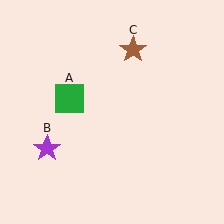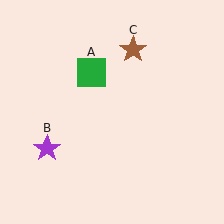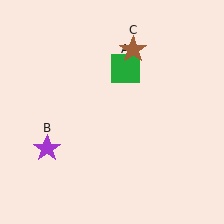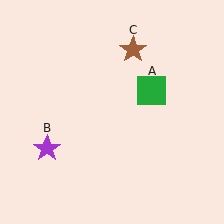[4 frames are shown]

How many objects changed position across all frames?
1 object changed position: green square (object A).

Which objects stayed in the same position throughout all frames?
Purple star (object B) and brown star (object C) remained stationary.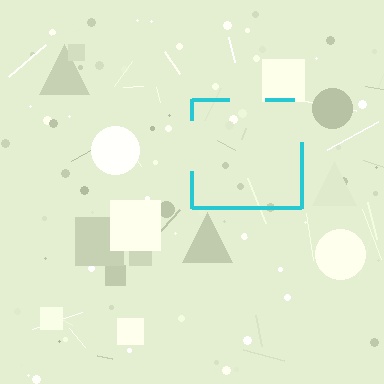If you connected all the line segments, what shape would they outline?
They would outline a square.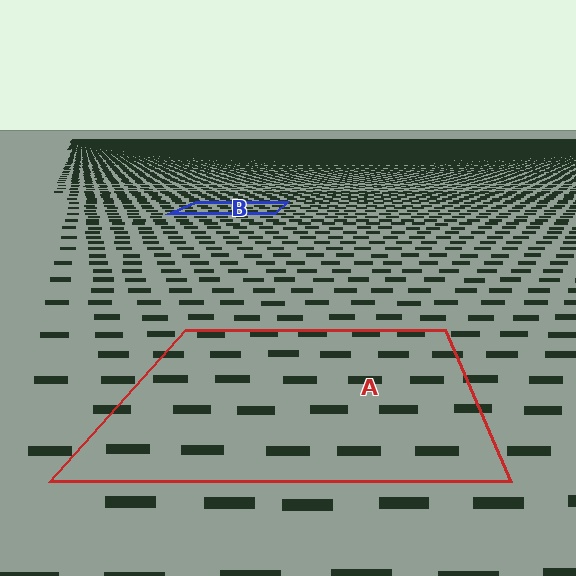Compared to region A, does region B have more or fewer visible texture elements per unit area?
Region B has more texture elements per unit area — they are packed more densely because it is farther away.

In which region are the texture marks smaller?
The texture marks are smaller in region B, because it is farther away.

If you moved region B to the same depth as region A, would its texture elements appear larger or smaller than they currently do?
They would appear larger. At a closer depth, the same texture elements are projected at a bigger on-screen size.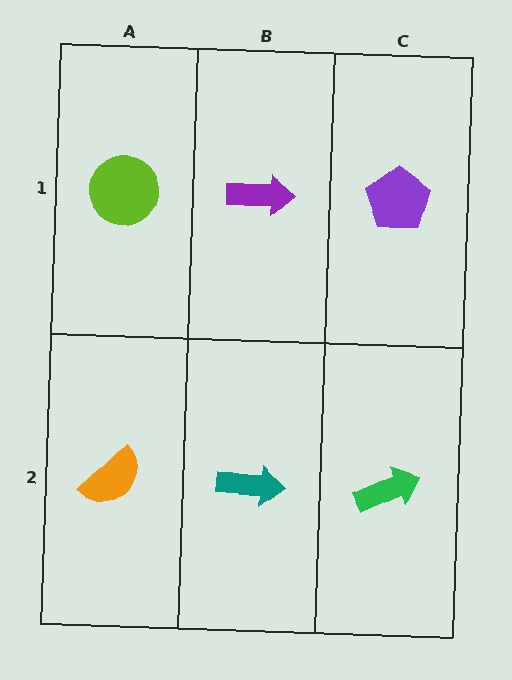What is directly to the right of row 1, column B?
A purple pentagon.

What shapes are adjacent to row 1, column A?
An orange semicircle (row 2, column A), a purple arrow (row 1, column B).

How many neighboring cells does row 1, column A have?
2.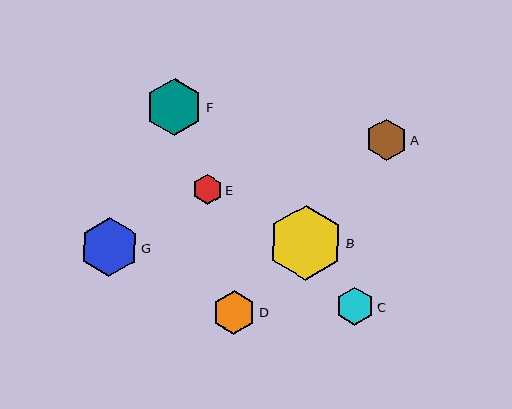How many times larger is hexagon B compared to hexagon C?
Hexagon B is approximately 2.0 times the size of hexagon C.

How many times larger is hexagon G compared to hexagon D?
Hexagon G is approximately 1.4 times the size of hexagon D.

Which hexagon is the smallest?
Hexagon E is the smallest with a size of approximately 30 pixels.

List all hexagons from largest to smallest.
From largest to smallest: B, G, F, D, A, C, E.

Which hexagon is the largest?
Hexagon B is the largest with a size of approximately 75 pixels.